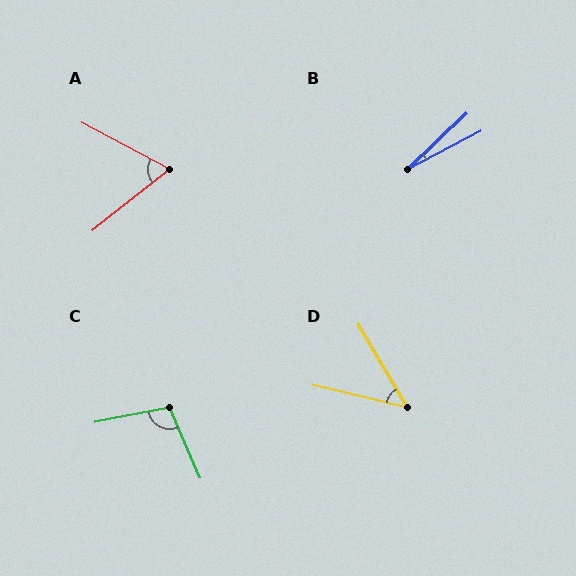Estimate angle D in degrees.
Approximately 46 degrees.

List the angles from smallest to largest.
B (16°), D (46°), A (67°), C (102°).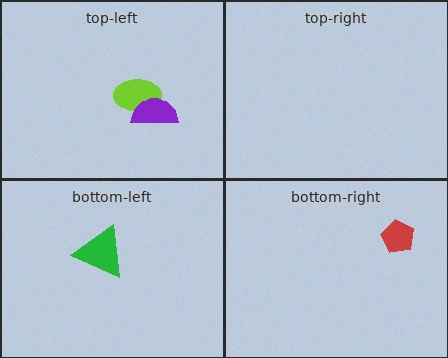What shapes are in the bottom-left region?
The green triangle.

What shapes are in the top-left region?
The lime ellipse, the purple semicircle.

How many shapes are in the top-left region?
2.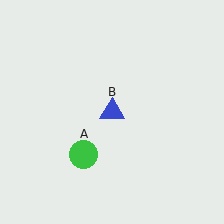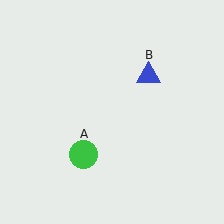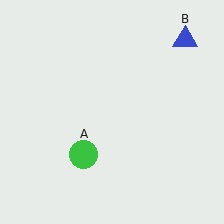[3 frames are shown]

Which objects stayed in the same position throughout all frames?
Green circle (object A) remained stationary.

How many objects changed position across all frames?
1 object changed position: blue triangle (object B).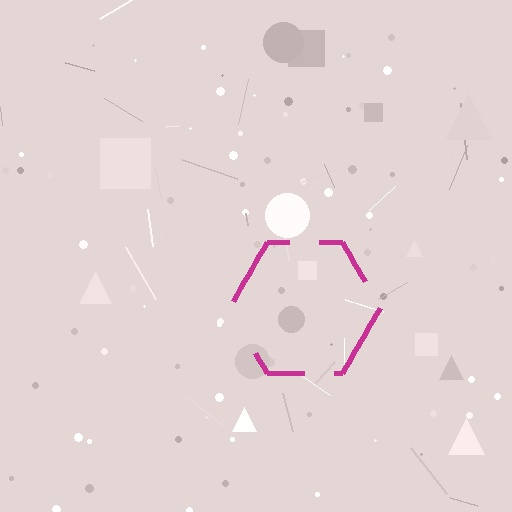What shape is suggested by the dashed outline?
The dashed outline suggests a hexagon.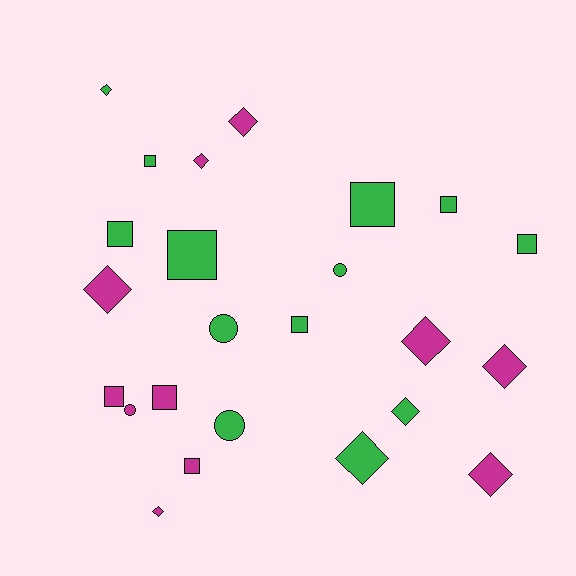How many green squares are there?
There are 7 green squares.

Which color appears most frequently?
Green, with 13 objects.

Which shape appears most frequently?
Diamond, with 10 objects.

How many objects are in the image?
There are 24 objects.